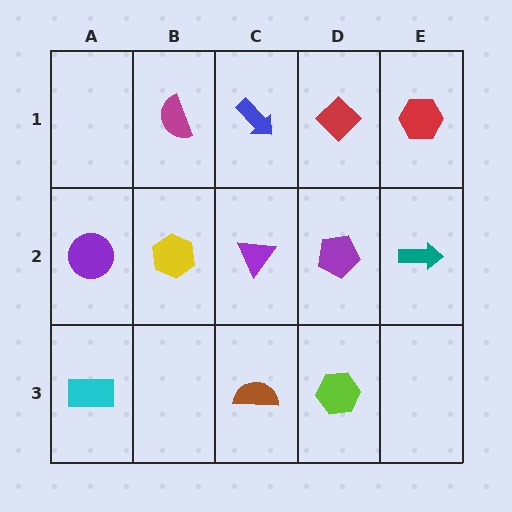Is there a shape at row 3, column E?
No, that cell is empty.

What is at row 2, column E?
A teal arrow.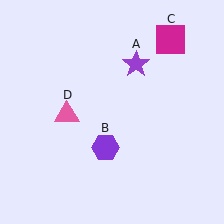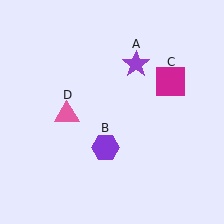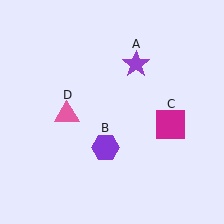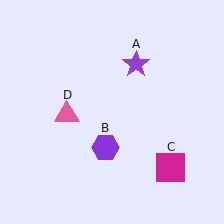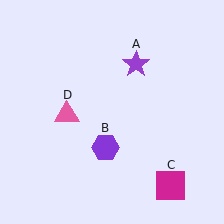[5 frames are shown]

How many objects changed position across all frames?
1 object changed position: magenta square (object C).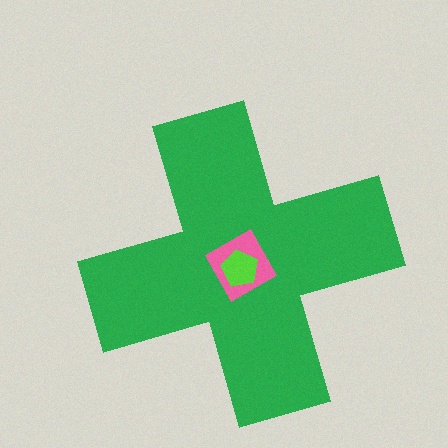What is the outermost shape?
The green cross.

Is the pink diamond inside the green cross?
Yes.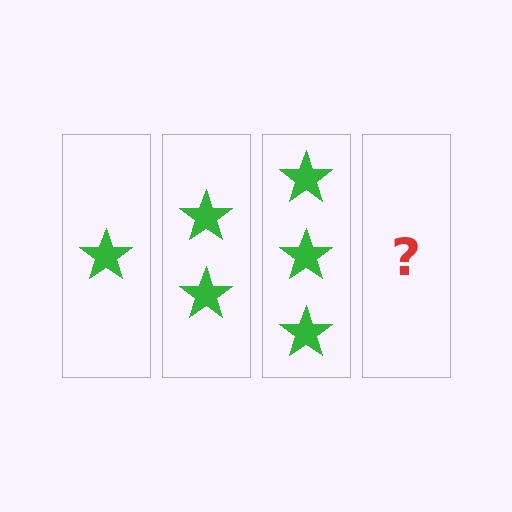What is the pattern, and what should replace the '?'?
The pattern is that each step adds one more star. The '?' should be 4 stars.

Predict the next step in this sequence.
The next step is 4 stars.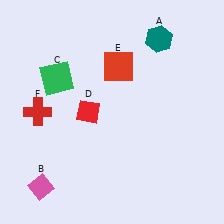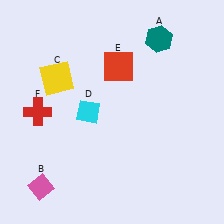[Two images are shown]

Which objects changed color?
C changed from green to yellow. D changed from red to cyan.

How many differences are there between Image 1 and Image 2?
There are 2 differences between the two images.